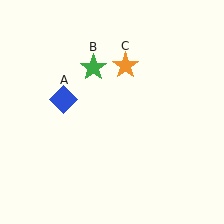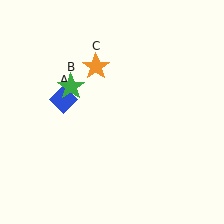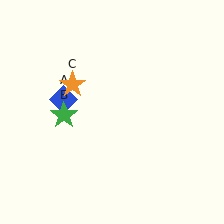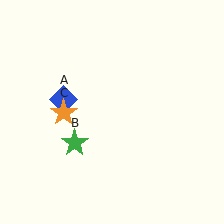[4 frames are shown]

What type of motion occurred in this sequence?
The green star (object B), orange star (object C) rotated counterclockwise around the center of the scene.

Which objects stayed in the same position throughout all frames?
Blue diamond (object A) remained stationary.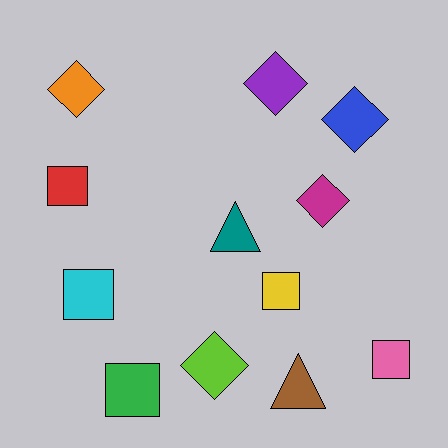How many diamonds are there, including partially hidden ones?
There are 5 diamonds.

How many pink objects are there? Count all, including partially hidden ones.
There is 1 pink object.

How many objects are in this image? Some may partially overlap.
There are 12 objects.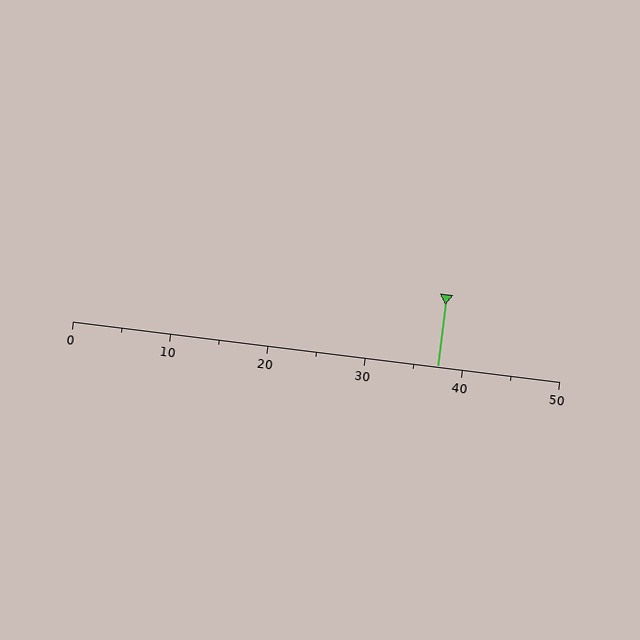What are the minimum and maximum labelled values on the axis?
The axis runs from 0 to 50.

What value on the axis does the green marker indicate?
The marker indicates approximately 37.5.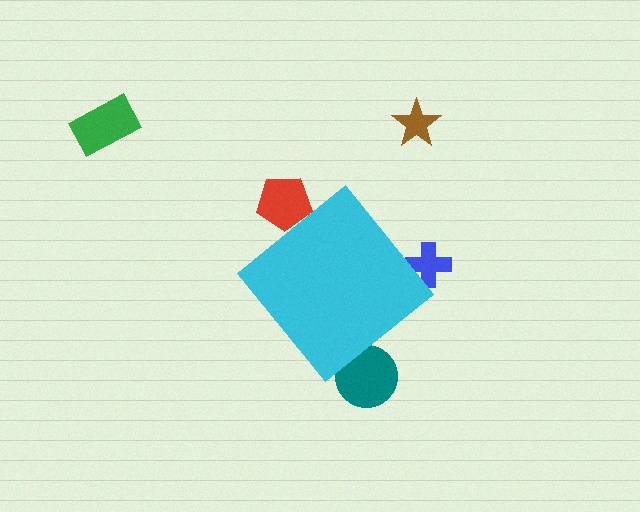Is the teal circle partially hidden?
Yes, the teal circle is partially hidden behind the cyan diamond.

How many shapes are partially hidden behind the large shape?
3 shapes are partially hidden.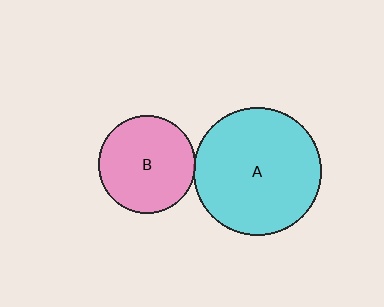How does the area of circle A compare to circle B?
Approximately 1.7 times.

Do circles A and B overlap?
Yes.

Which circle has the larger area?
Circle A (cyan).